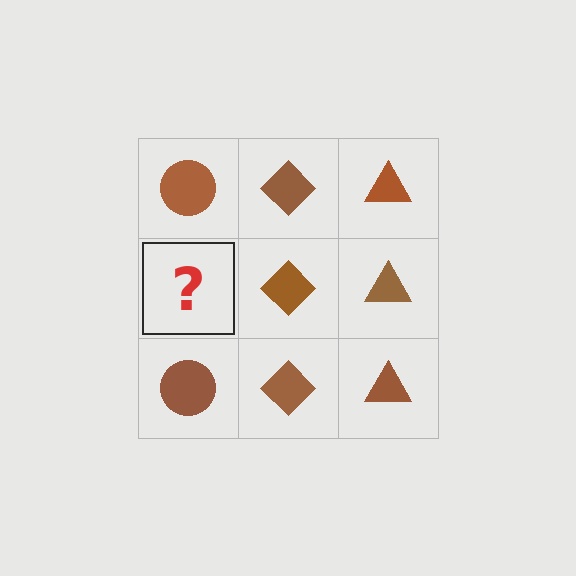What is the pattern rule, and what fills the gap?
The rule is that each column has a consistent shape. The gap should be filled with a brown circle.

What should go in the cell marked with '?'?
The missing cell should contain a brown circle.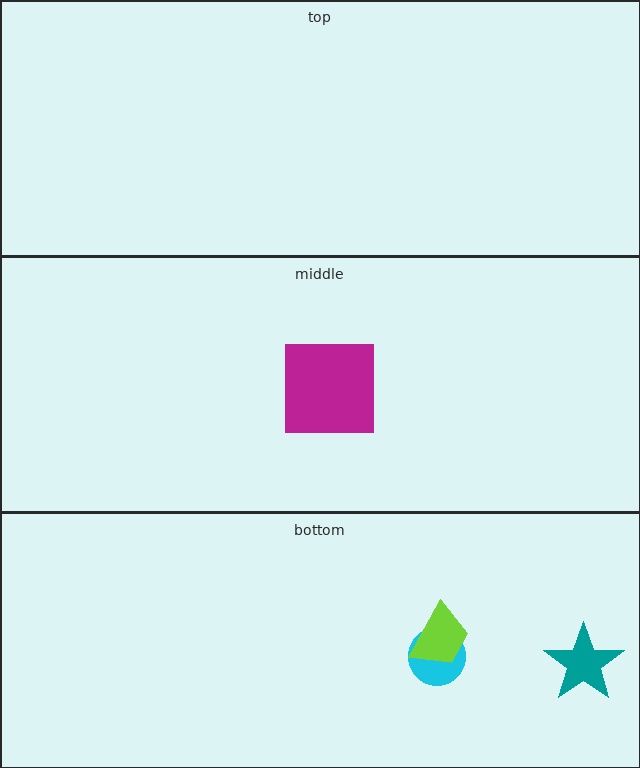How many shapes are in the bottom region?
3.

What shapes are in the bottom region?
The cyan circle, the teal star, the lime trapezoid.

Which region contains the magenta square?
The middle region.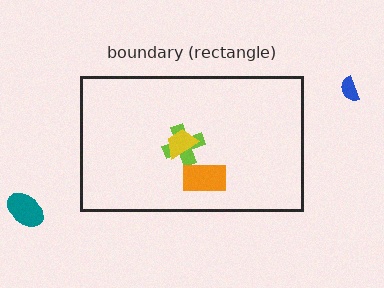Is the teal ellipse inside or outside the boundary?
Outside.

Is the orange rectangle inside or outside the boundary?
Inside.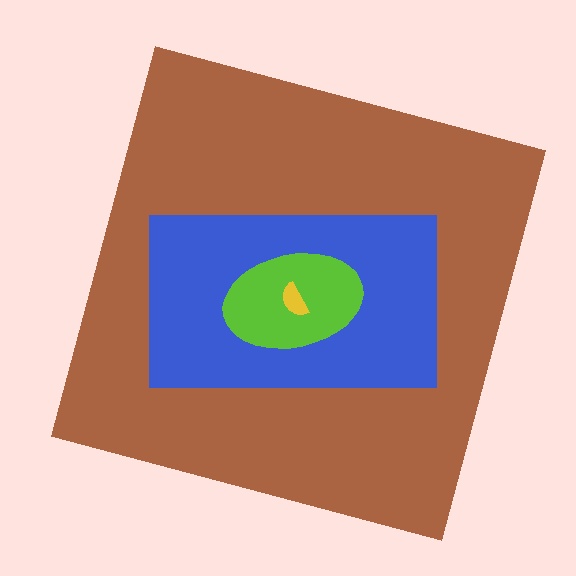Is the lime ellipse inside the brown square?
Yes.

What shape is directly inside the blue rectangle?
The lime ellipse.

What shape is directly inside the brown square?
The blue rectangle.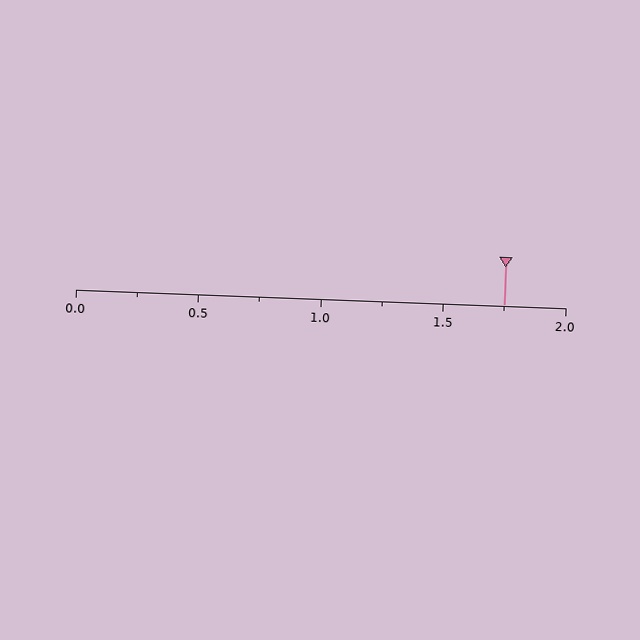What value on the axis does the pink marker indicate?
The marker indicates approximately 1.75.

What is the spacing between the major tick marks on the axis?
The major ticks are spaced 0.5 apart.